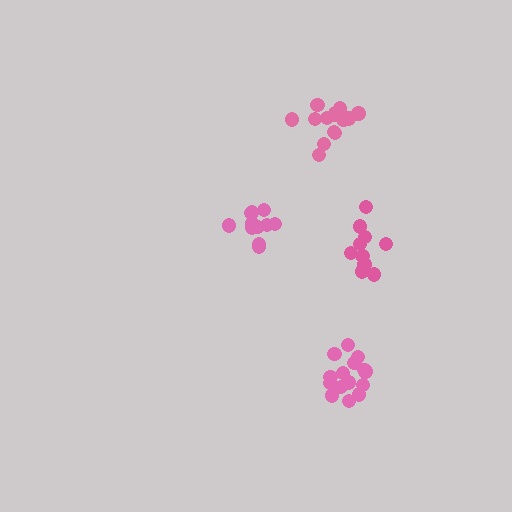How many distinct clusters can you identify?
There are 4 distinct clusters.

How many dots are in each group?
Group 1: 11 dots, Group 2: 15 dots, Group 3: 15 dots, Group 4: 11 dots (52 total).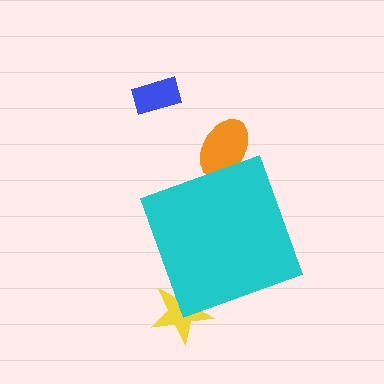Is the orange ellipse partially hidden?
Yes, the orange ellipse is partially hidden behind the cyan diamond.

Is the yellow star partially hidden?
Yes, the yellow star is partially hidden behind the cyan diamond.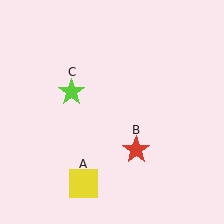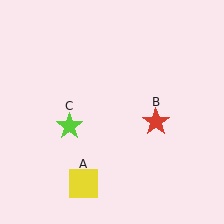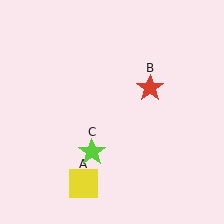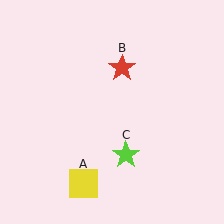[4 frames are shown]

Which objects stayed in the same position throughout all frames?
Yellow square (object A) remained stationary.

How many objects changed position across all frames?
2 objects changed position: red star (object B), lime star (object C).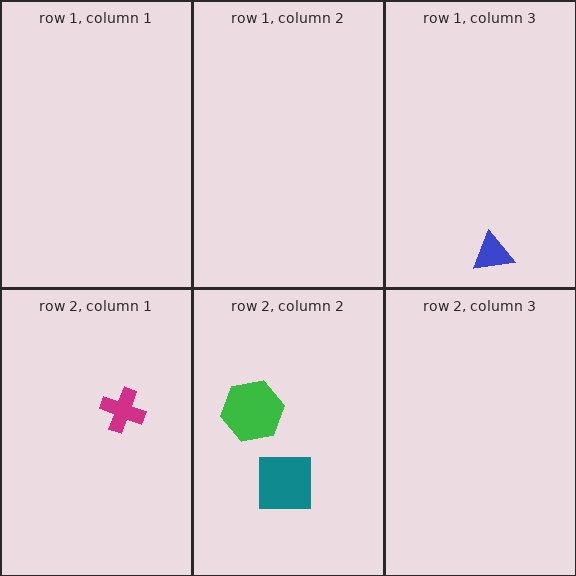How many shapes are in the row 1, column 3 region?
1.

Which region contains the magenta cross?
The row 2, column 1 region.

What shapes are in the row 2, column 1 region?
The magenta cross.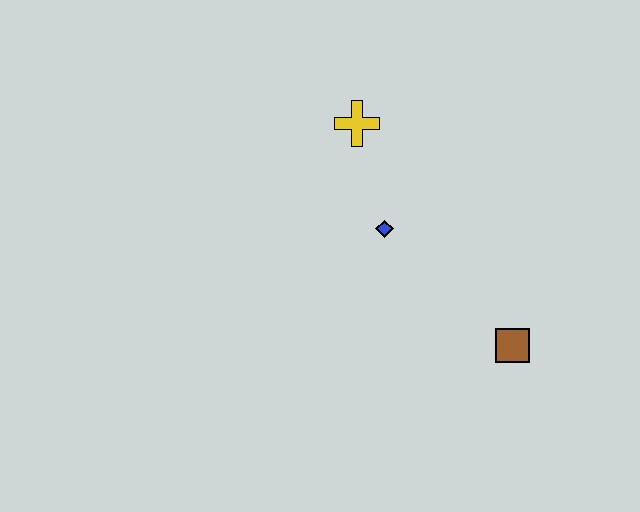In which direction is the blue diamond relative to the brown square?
The blue diamond is to the left of the brown square.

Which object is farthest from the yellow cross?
The brown square is farthest from the yellow cross.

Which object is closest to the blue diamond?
The yellow cross is closest to the blue diamond.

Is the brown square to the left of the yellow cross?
No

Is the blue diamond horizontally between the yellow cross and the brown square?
Yes